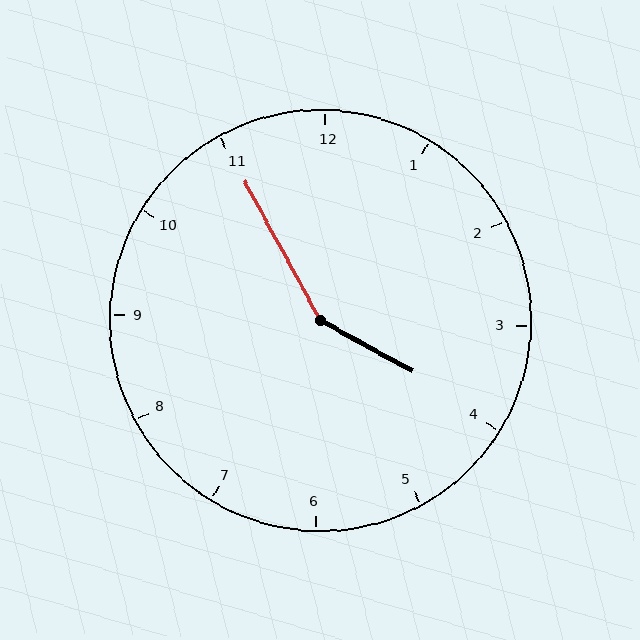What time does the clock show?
3:55.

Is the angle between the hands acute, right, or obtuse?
It is obtuse.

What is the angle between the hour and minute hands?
Approximately 148 degrees.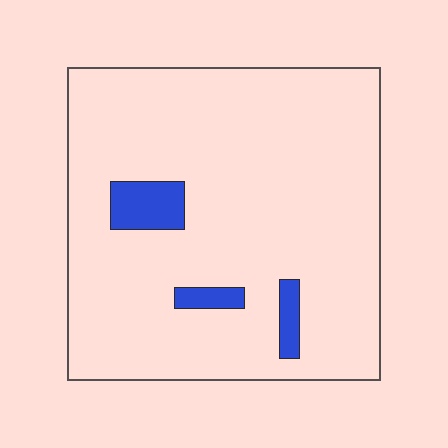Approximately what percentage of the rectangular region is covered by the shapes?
Approximately 5%.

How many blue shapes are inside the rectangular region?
3.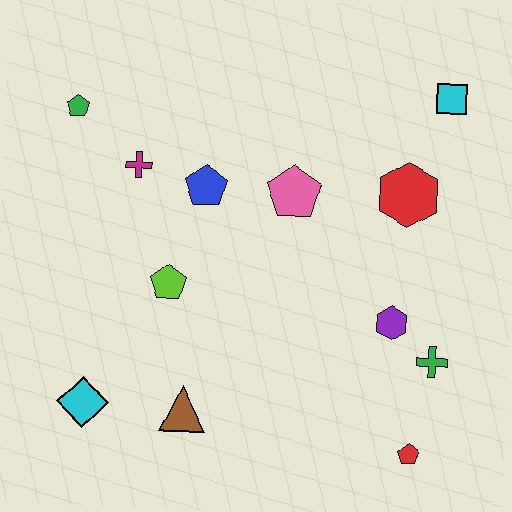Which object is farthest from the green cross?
The green pentagon is farthest from the green cross.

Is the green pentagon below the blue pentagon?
No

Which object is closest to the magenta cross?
The blue pentagon is closest to the magenta cross.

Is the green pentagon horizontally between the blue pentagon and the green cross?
No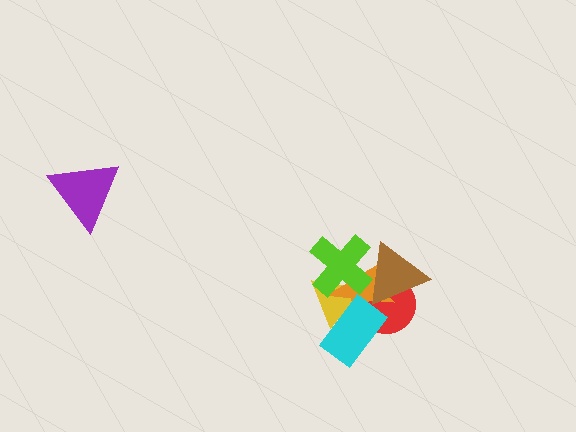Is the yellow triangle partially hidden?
Yes, it is partially covered by another shape.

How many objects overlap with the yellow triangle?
4 objects overlap with the yellow triangle.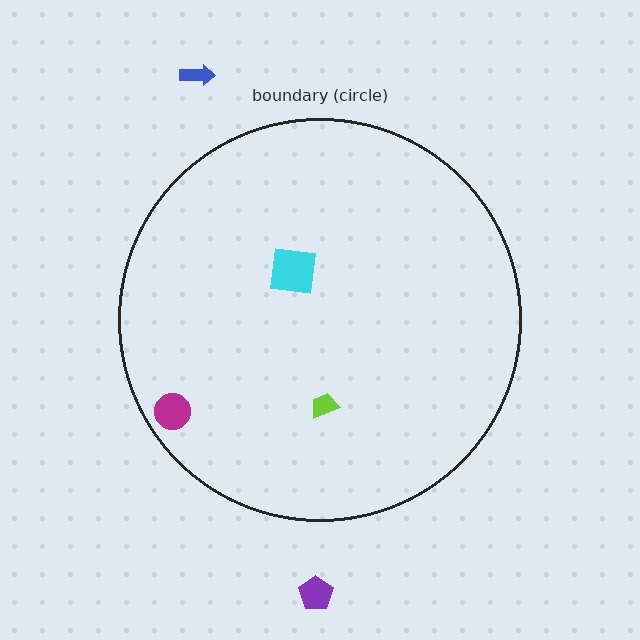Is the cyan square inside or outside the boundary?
Inside.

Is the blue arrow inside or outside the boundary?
Outside.